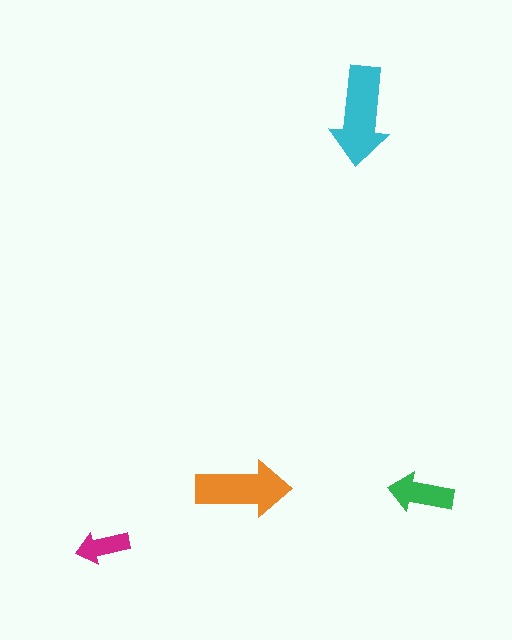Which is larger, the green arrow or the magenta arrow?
The green one.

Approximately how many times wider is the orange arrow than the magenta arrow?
About 2 times wider.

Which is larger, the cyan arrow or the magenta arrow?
The cyan one.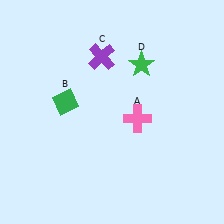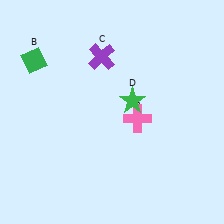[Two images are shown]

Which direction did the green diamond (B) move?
The green diamond (B) moved up.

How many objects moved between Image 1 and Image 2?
2 objects moved between the two images.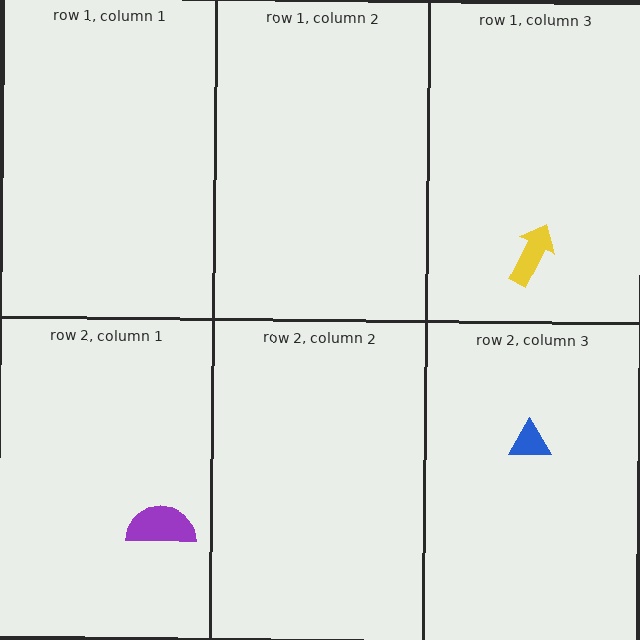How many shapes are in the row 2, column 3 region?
1.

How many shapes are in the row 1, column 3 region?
1.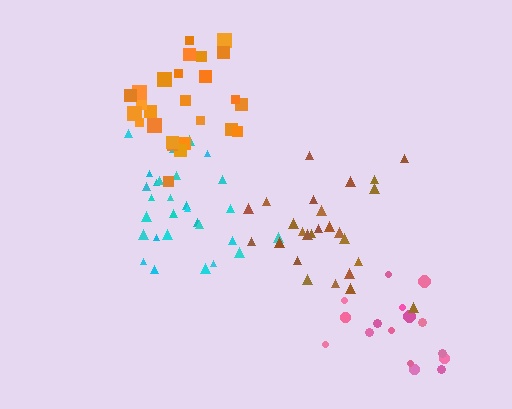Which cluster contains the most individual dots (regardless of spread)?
Cyan (29).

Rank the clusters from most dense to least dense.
orange, cyan, pink, brown.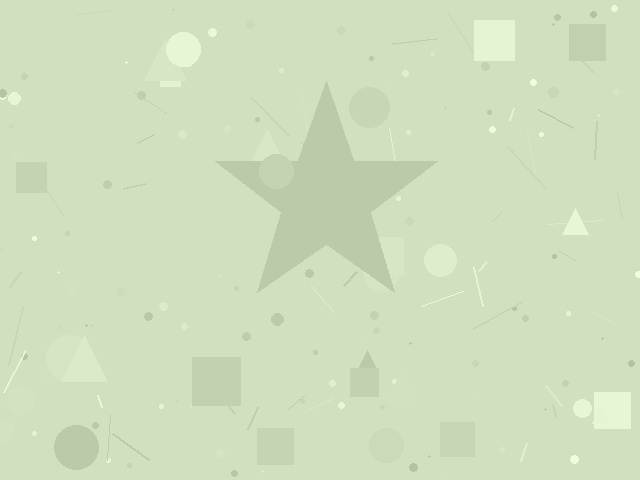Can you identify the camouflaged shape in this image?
The camouflaged shape is a star.